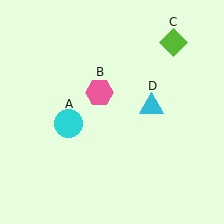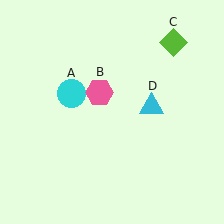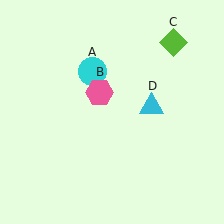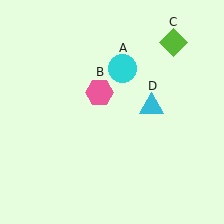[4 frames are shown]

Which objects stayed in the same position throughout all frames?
Pink hexagon (object B) and lime diamond (object C) and cyan triangle (object D) remained stationary.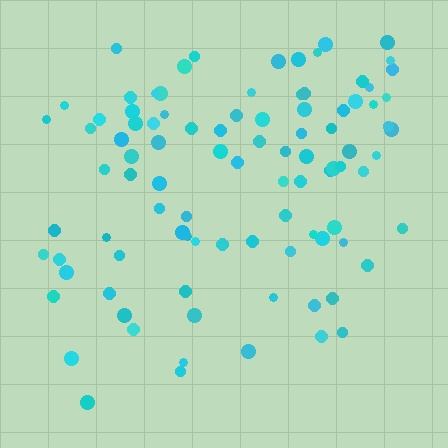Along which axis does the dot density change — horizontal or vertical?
Vertical.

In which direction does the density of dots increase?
From bottom to top, with the top side densest.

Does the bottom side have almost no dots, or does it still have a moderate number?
Still a moderate number, just noticeably fewer than the top.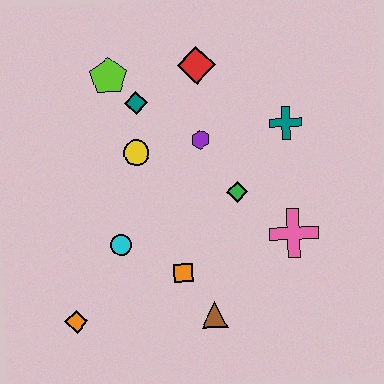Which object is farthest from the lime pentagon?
The brown triangle is farthest from the lime pentagon.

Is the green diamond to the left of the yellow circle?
No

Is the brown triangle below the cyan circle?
Yes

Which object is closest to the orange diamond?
The cyan circle is closest to the orange diamond.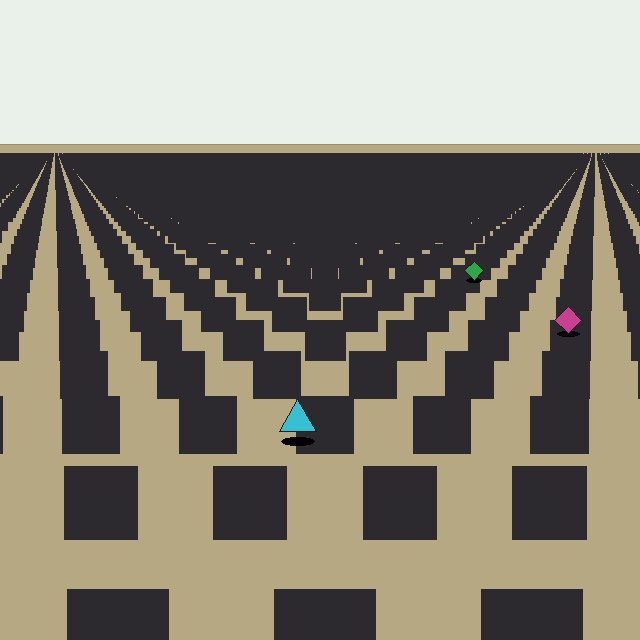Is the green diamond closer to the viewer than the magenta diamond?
No. The magenta diamond is closer — you can tell from the texture gradient: the ground texture is coarser near it.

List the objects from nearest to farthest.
From nearest to farthest: the cyan triangle, the magenta diamond, the green diamond.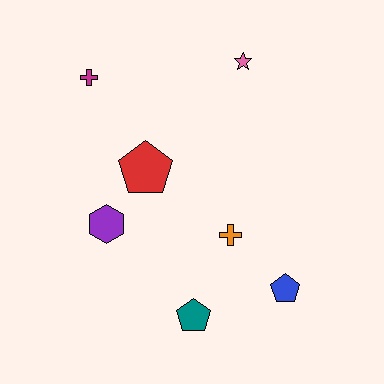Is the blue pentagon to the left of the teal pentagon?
No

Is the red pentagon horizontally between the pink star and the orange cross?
No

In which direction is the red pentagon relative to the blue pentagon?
The red pentagon is to the left of the blue pentagon.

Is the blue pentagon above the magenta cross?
No